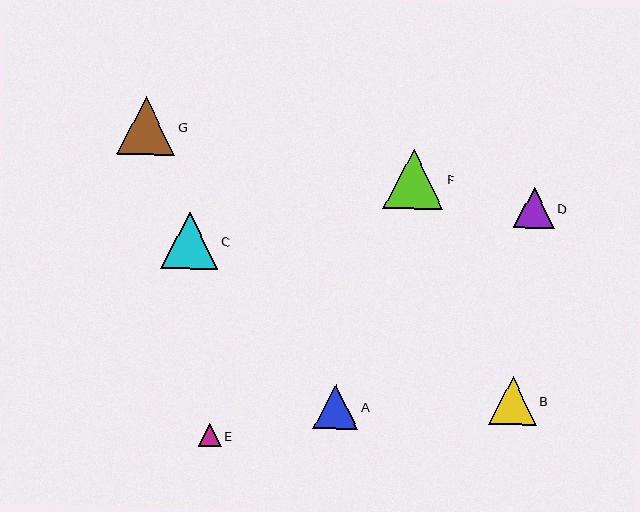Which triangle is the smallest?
Triangle E is the smallest with a size of approximately 23 pixels.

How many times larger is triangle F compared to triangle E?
Triangle F is approximately 2.6 times the size of triangle E.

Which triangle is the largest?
Triangle F is the largest with a size of approximately 60 pixels.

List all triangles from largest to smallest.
From largest to smallest: F, G, C, B, A, D, E.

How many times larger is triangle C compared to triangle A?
Triangle C is approximately 1.3 times the size of triangle A.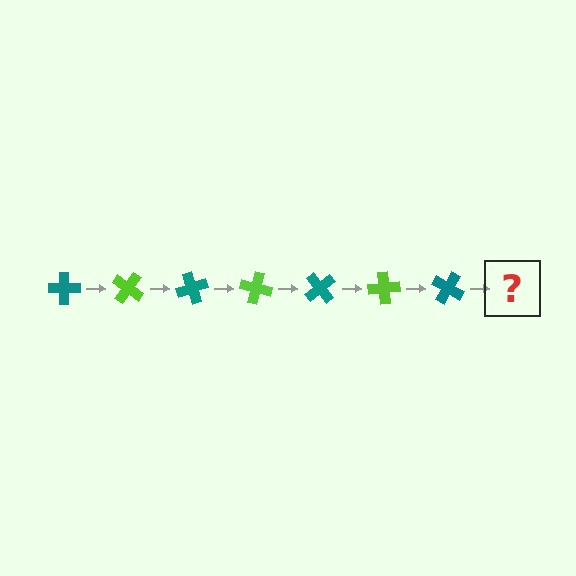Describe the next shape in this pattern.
It should be a lime cross, rotated 245 degrees from the start.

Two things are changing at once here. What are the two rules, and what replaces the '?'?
The two rules are that it rotates 35 degrees each step and the color cycles through teal and lime. The '?' should be a lime cross, rotated 245 degrees from the start.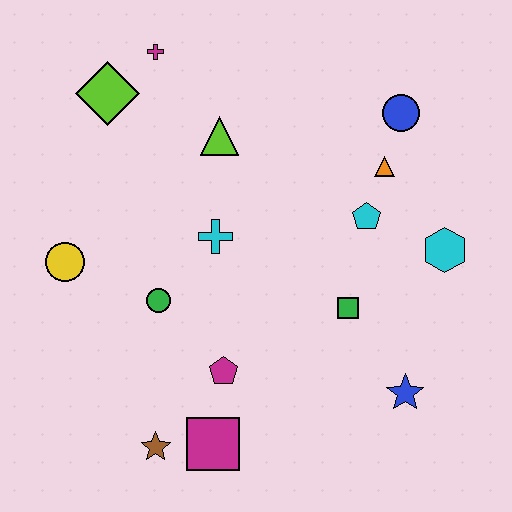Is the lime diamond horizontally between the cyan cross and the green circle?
No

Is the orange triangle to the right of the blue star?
No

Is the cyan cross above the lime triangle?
No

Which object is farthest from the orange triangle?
The brown star is farthest from the orange triangle.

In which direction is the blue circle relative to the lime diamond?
The blue circle is to the right of the lime diamond.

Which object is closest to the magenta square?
The brown star is closest to the magenta square.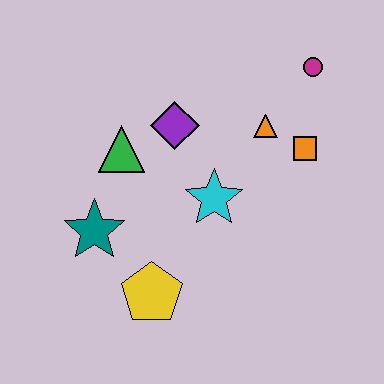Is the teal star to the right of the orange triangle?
No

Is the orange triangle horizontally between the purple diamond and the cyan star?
No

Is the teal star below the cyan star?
Yes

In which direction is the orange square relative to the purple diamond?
The orange square is to the right of the purple diamond.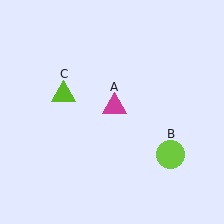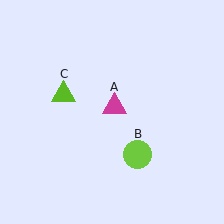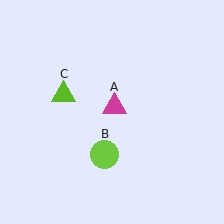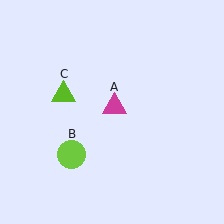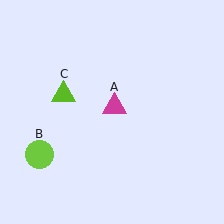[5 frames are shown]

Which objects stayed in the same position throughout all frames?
Magenta triangle (object A) and lime triangle (object C) remained stationary.